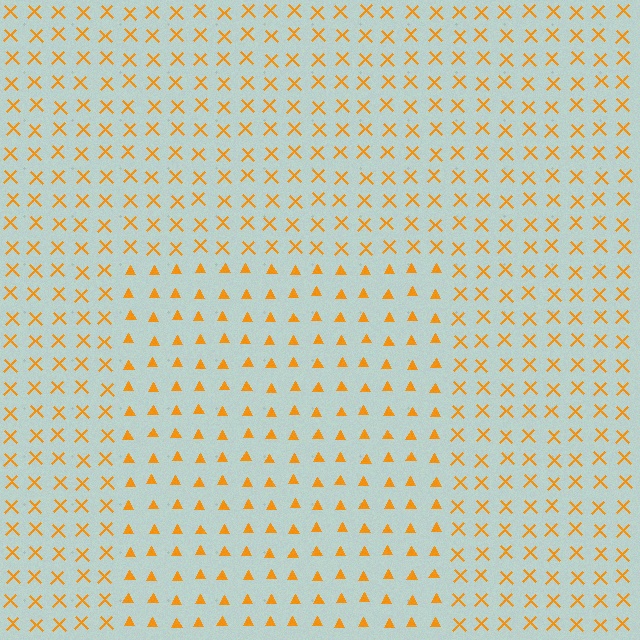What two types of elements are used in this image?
The image uses triangles inside the rectangle region and X marks outside it.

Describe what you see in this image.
The image is filled with small orange elements arranged in a uniform grid. A rectangle-shaped region contains triangles, while the surrounding area contains X marks. The boundary is defined purely by the change in element shape.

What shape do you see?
I see a rectangle.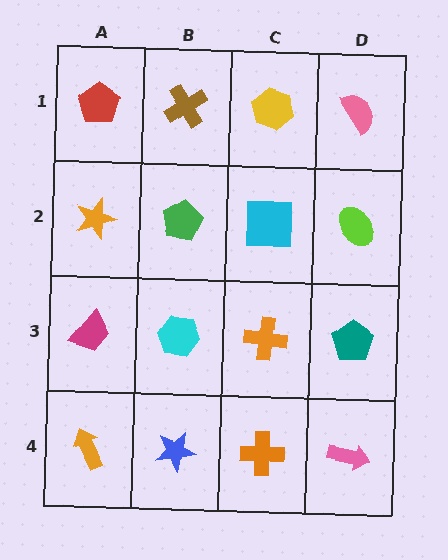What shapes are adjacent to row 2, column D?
A pink semicircle (row 1, column D), a teal pentagon (row 3, column D), a cyan square (row 2, column C).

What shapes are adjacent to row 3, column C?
A cyan square (row 2, column C), an orange cross (row 4, column C), a cyan hexagon (row 3, column B), a teal pentagon (row 3, column D).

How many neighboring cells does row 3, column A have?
3.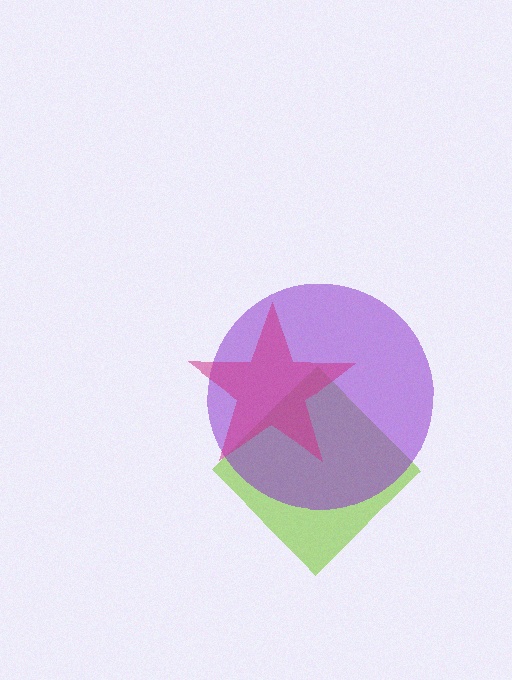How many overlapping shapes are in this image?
There are 3 overlapping shapes in the image.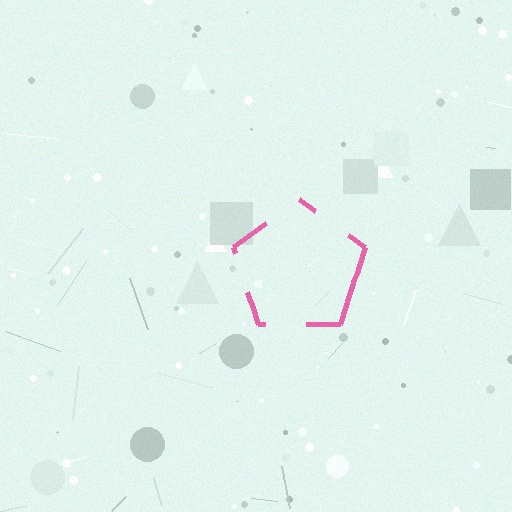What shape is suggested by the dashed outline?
The dashed outline suggests a pentagon.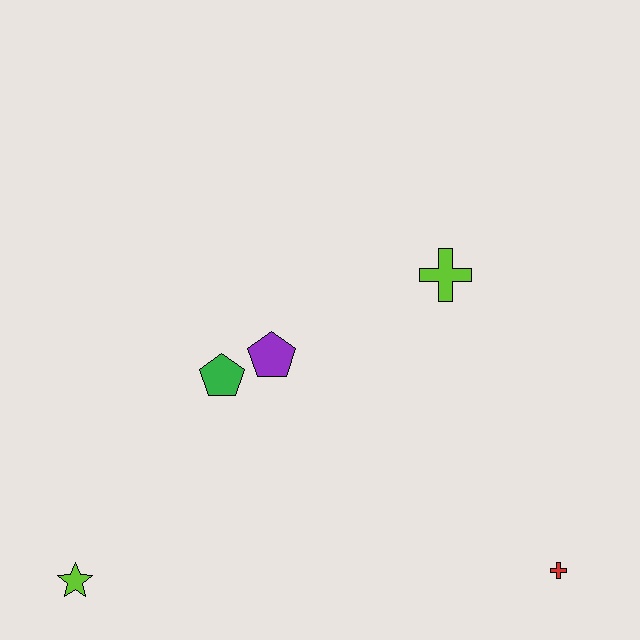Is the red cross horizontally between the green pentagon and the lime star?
No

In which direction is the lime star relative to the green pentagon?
The lime star is below the green pentagon.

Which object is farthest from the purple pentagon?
The red cross is farthest from the purple pentagon.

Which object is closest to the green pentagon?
The purple pentagon is closest to the green pentagon.